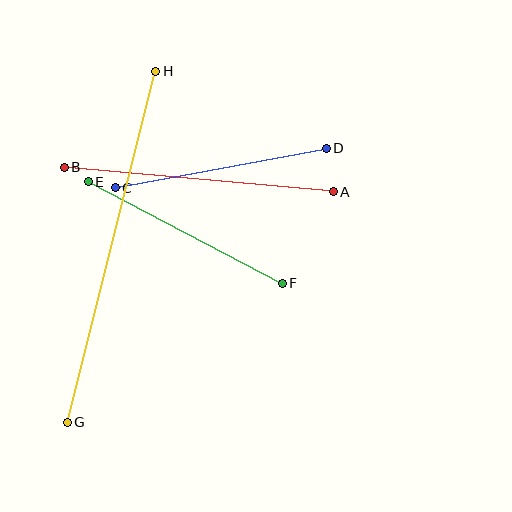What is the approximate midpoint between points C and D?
The midpoint is at approximately (221, 168) pixels.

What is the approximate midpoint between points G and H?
The midpoint is at approximately (112, 247) pixels.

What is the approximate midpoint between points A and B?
The midpoint is at approximately (199, 180) pixels.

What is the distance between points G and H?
The distance is approximately 362 pixels.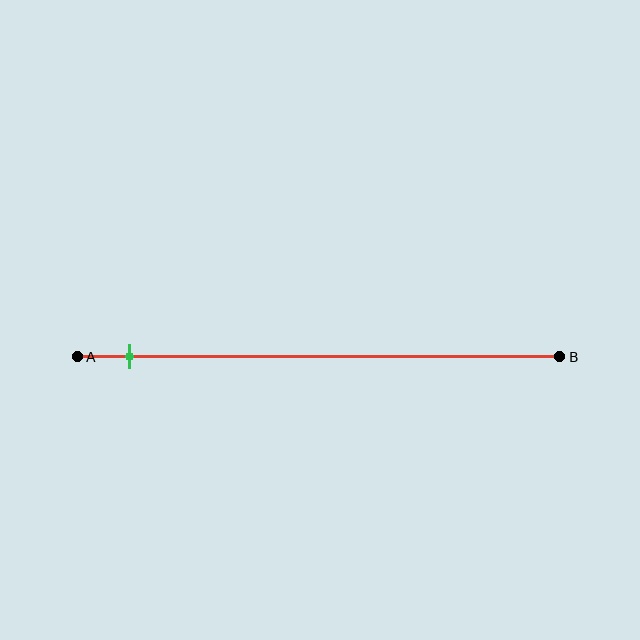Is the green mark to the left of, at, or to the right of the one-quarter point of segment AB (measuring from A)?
The green mark is to the left of the one-quarter point of segment AB.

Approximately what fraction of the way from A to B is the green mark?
The green mark is approximately 10% of the way from A to B.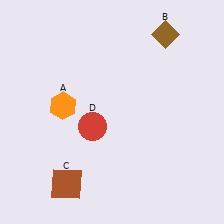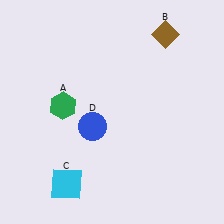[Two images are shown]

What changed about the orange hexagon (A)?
In Image 1, A is orange. In Image 2, it changed to green.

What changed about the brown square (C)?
In Image 1, C is brown. In Image 2, it changed to cyan.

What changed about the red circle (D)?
In Image 1, D is red. In Image 2, it changed to blue.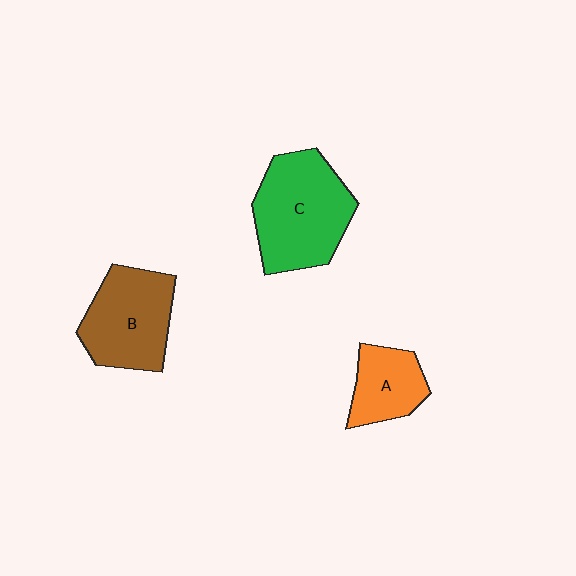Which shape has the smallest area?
Shape A (orange).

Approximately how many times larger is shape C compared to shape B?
Approximately 1.2 times.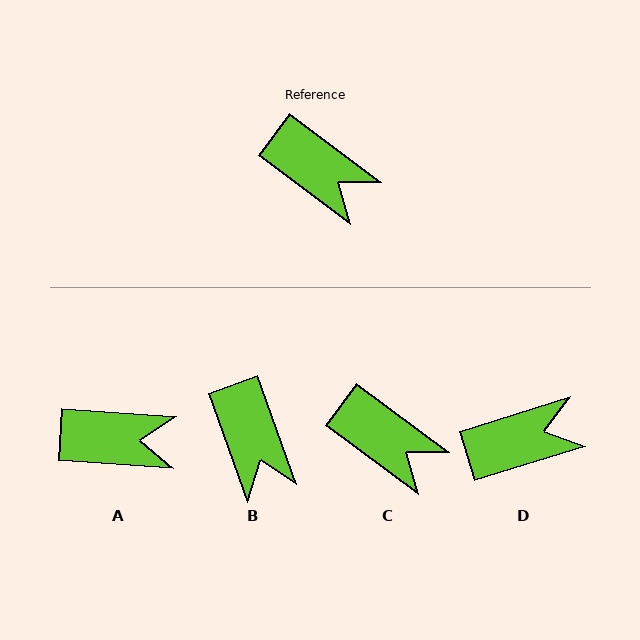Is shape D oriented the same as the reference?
No, it is off by about 54 degrees.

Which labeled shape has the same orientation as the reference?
C.